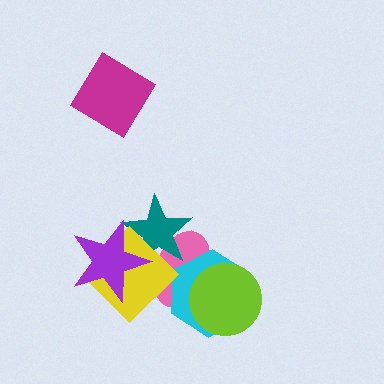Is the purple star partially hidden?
No, no other shape covers it.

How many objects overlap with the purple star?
3 objects overlap with the purple star.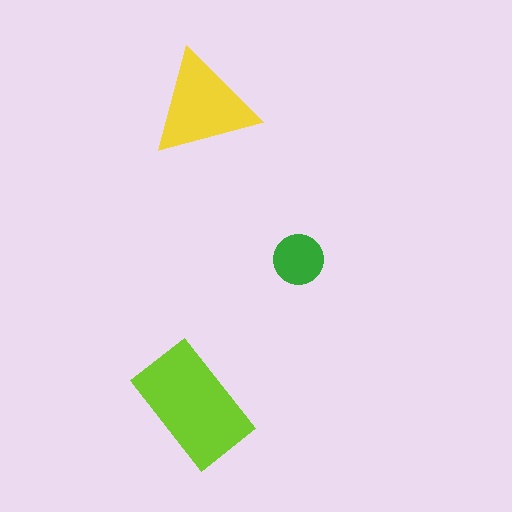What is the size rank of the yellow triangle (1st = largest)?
2nd.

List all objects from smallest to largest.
The green circle, the yellow triangle, the lime rectangle.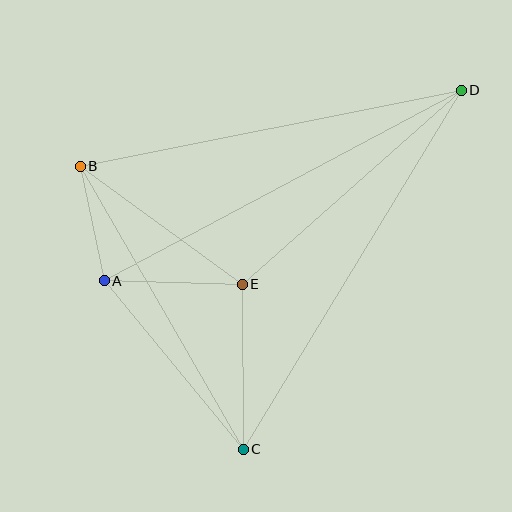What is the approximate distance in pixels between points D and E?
The distance between D and E is approximately 293 pixels.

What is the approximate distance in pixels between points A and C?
The distance between A and C is approximately 219 pixels.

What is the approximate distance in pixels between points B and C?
The distance between B and C is approximately 327 pixels.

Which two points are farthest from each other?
Points C and D are farthest from each other.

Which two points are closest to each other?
Points A and B are closest to each other.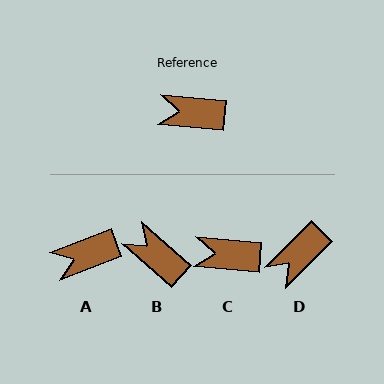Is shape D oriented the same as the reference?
No, it is off by about 49 degrees.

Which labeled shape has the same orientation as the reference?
C.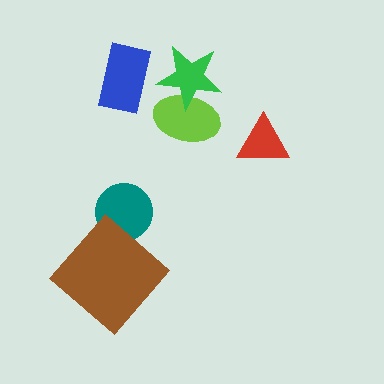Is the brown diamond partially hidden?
No, no other shape covers it.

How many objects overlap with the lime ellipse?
1 object overlaps with the lime ellipse.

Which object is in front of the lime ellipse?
The green star is in front of the lime ellipse.